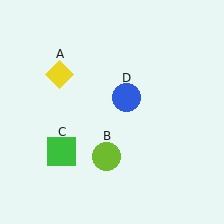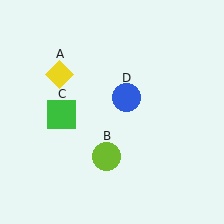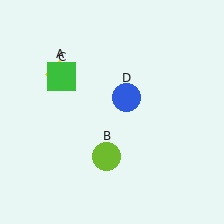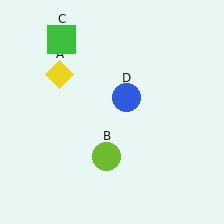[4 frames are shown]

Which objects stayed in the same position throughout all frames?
Yellow diamond (object A) and lime circle (object B) and blue circle (object D) remained stationary.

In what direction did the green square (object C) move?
The green square (object C) moved up.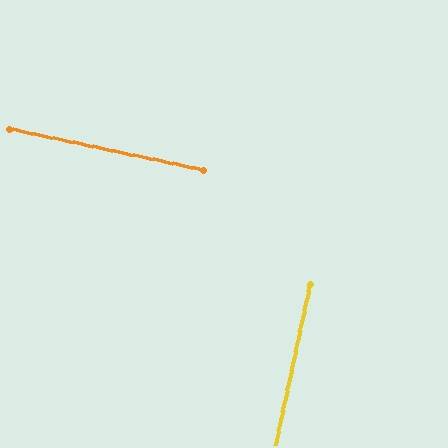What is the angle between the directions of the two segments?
Approximately 90 degrees.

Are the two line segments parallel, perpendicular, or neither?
Perpendicular — they meet at approximately 90°.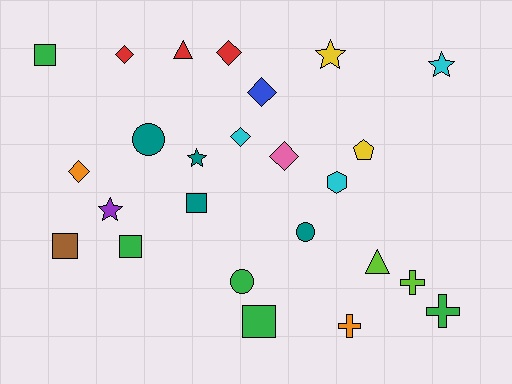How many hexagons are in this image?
There is 1 hexagon.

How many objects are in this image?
There are 25 objects.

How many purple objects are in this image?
There is 1 purple object.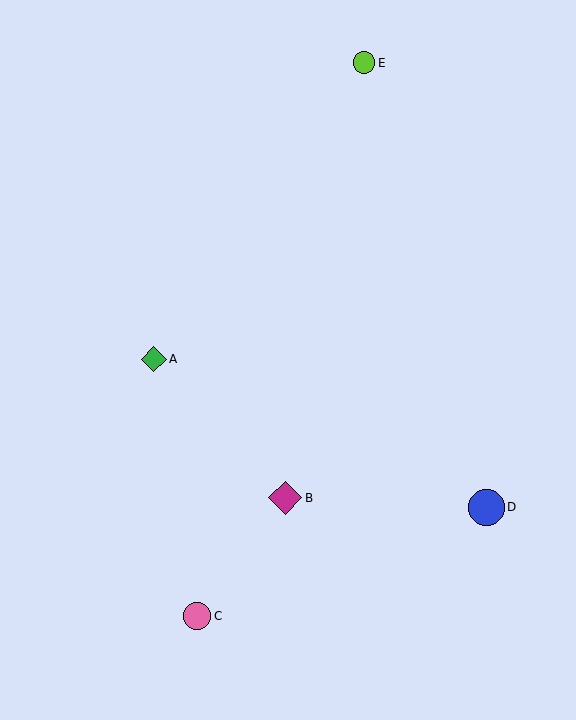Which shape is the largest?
The blue circle (labeled D) is the largest.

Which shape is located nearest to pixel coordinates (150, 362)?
The green diamond (labeled A) at (154, 359) is nearest to that location.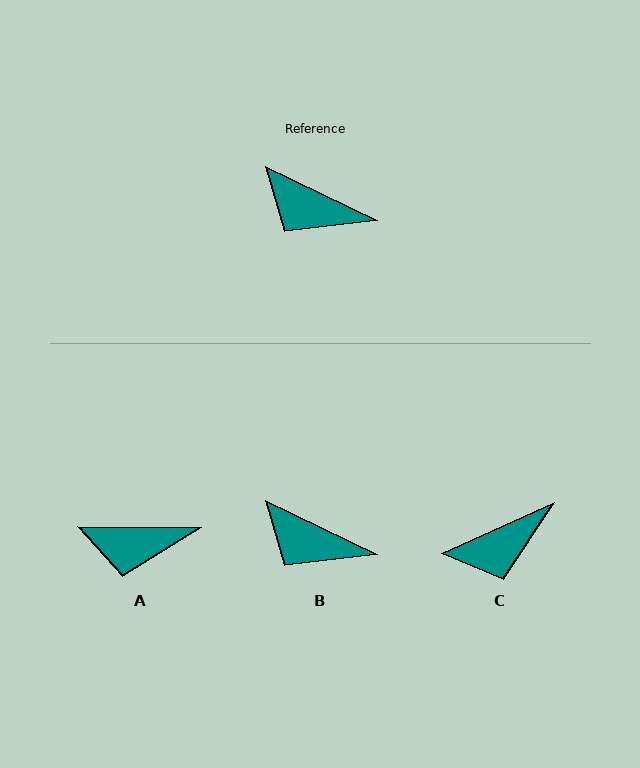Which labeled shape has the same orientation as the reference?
B.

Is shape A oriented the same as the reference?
No, it is off by about 25 degrees.